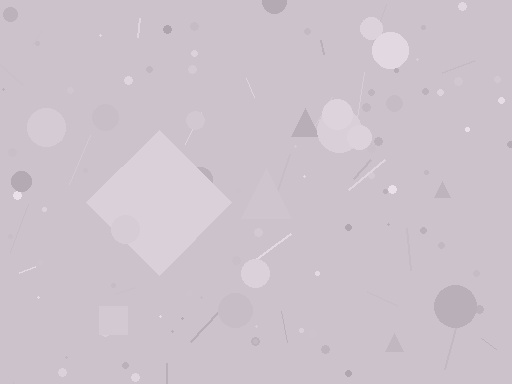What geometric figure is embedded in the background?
A diamond is embedded in the background.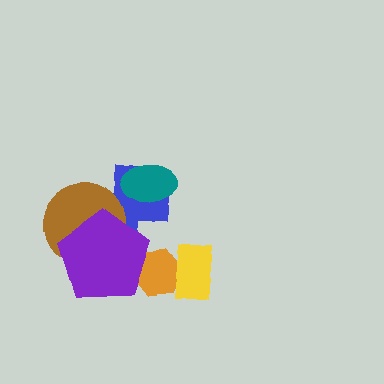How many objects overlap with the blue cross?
3 objects overlap with the blue cross.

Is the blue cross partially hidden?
Yes, it is partially covered by another shape.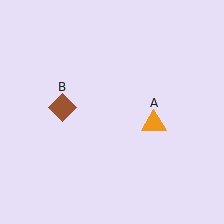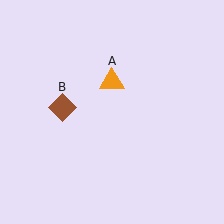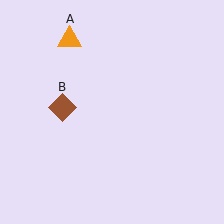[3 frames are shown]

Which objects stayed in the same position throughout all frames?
Brown diamond (object B) remained stationary.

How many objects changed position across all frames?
1 object changed position: orange triangle (object A).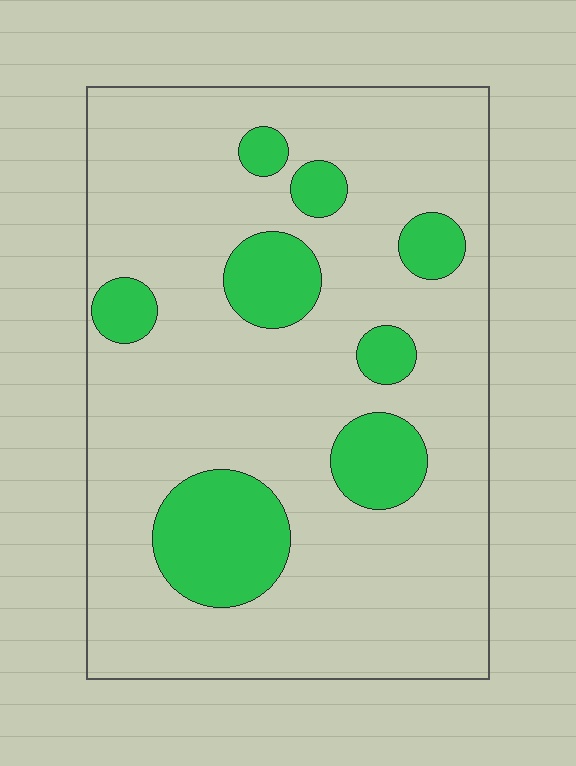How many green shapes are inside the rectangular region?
8.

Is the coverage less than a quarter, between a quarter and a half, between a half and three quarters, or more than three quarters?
Less than a quarter.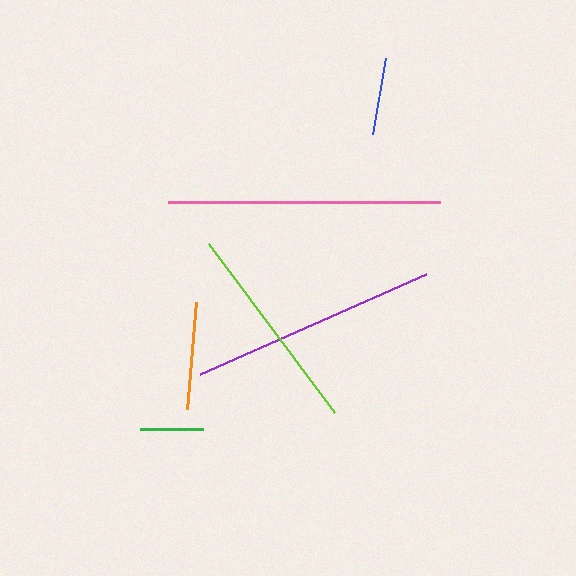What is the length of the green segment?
The green segment is approximately 63 pixels long.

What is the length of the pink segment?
The pink segment is approximately 272 pixels long.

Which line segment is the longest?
The pink line is the longest at approximately 272 pixels.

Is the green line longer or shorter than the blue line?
The blue line is longer than the green line.